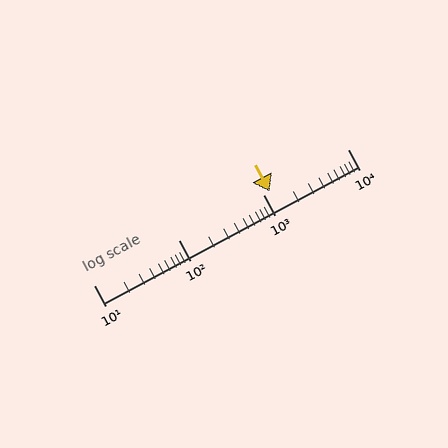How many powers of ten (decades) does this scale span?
The scale spans 3 decades, from 10 to 10000.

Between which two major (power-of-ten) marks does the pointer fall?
The pointer is between 1000 and 10000.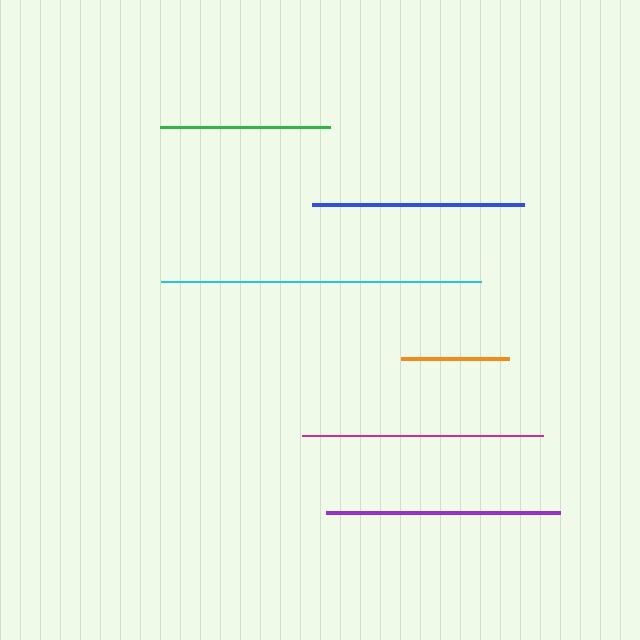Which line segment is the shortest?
The orange line is the shortest at approximately 107 pixels.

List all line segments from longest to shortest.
From longest to shortest: cyan, magenta, purple, blue, green, orange.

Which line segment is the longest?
The cyan line is the longest at approximately 320 pixels.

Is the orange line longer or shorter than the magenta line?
The magenta line is longer than the orange line.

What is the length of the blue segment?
The blue segment is approximately 212 pixels long.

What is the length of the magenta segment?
The magenta segment is approximately 241 pixels long.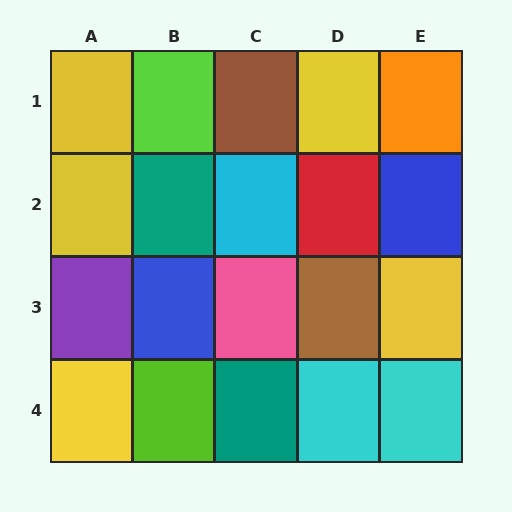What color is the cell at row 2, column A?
Yellow.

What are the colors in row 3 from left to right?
Purple, blue, pink, brown, yellow.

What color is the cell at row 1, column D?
Yellow.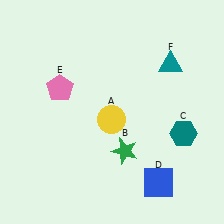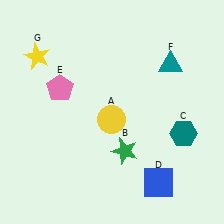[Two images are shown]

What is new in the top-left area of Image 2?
A yellow star (G) was added in the top-left area of Image 2.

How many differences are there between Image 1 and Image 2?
There is 1 difference between the two images.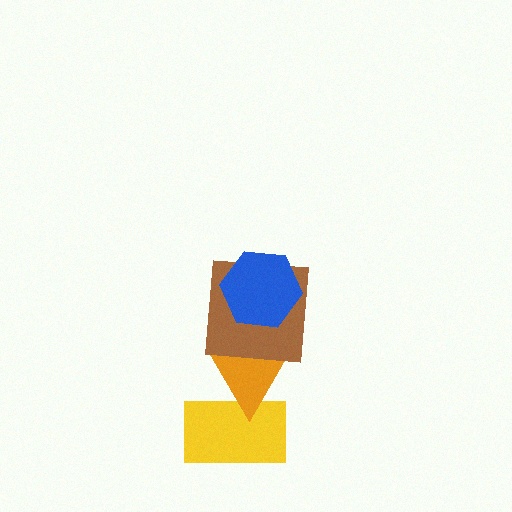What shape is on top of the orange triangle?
The brown square is on top of the orange triangle.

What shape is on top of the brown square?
The blue hexagon is on top of the brown square.